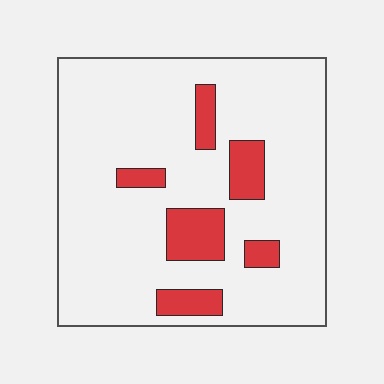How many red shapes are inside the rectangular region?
6.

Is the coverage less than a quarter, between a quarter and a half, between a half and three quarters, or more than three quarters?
Less than a quarter.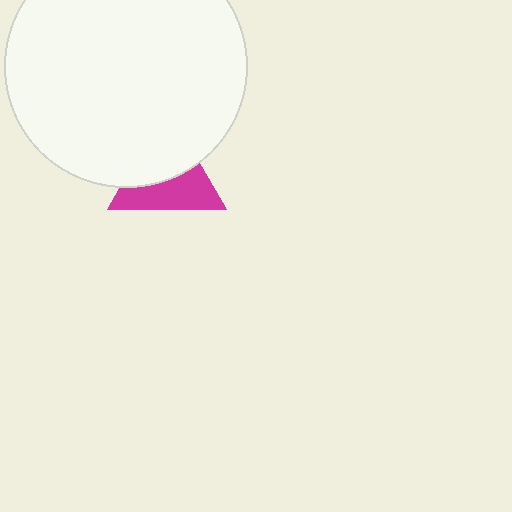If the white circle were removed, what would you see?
You would see the complete magenta triangle.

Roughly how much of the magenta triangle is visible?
About half of it is visible (roughly 50%).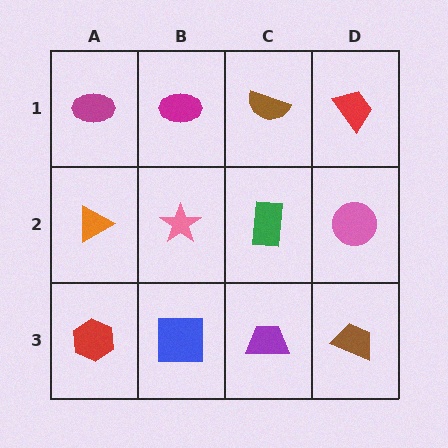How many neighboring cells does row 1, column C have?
3.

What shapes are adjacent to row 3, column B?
A pink star (row 2, column B), a red hexagon (row 3, column A), a purple trapezoid (row 3, column C).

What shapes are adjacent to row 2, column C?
A brown semicircle (row 1, column C), a purple trapezoid (row 3, column C), a pink star (row 2, column B), a pink circle (row 2, column D).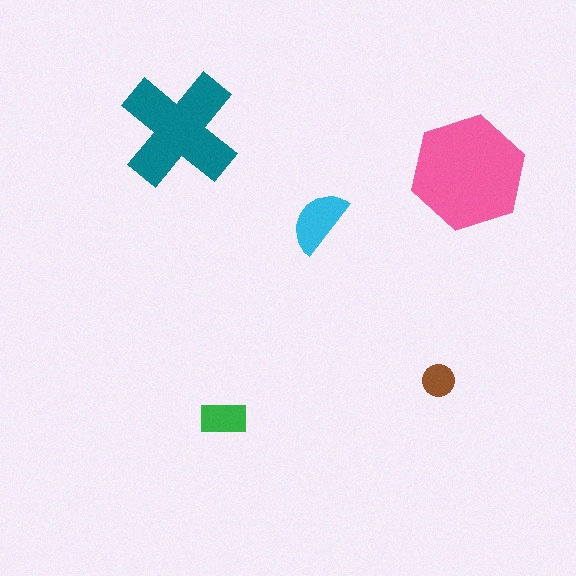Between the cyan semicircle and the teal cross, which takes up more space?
The teal cross.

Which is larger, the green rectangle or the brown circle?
The green rectangle.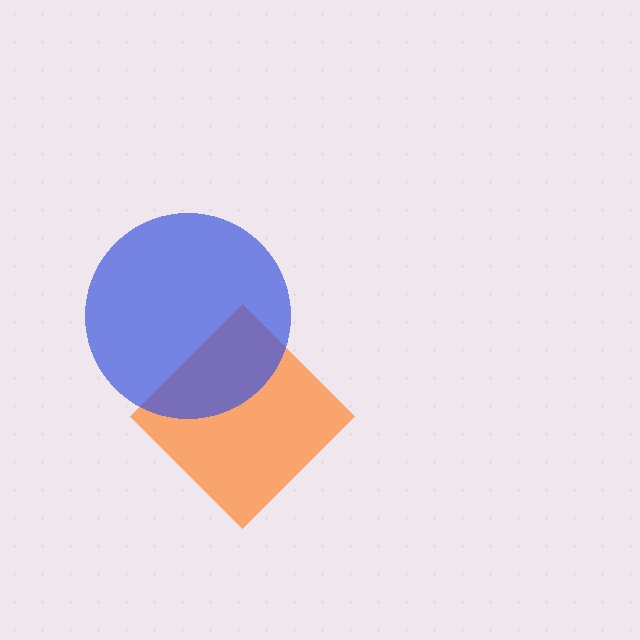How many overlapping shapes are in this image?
There are 2 overlapping shapes in the image.